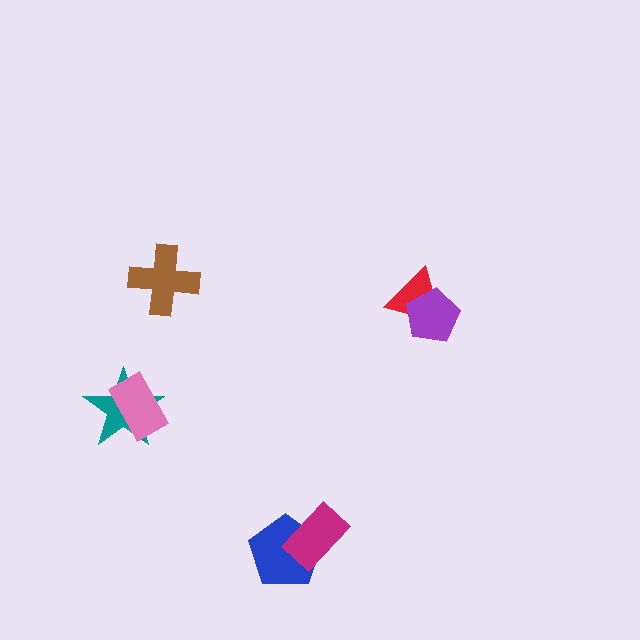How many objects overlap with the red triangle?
1 object overlaps with the red triangle.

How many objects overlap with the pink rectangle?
1 object overlaps with the pink rectangle.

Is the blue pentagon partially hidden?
Yes, it is partially covered by another shape.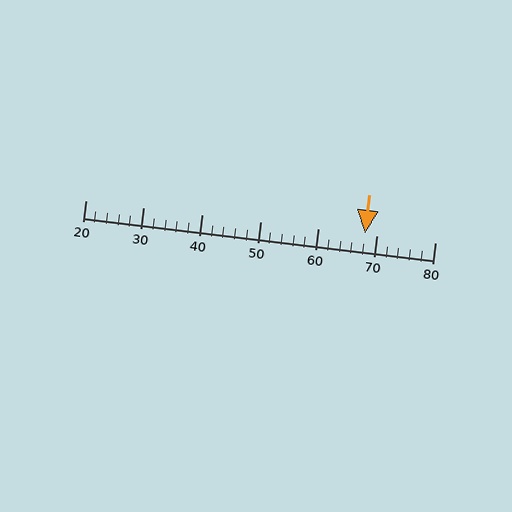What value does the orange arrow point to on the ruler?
The orange arrow points to approximately 68.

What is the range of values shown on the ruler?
The ruler shows values from 20 to 80.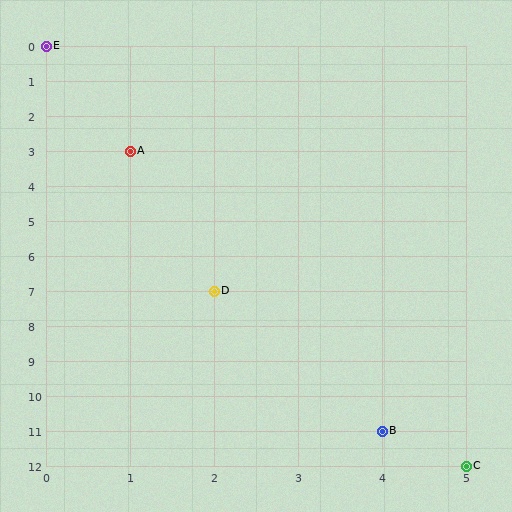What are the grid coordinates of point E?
Point E is at grid coordinates (0, 0).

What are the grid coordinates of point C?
Point C is at grid coordinates (5, 12).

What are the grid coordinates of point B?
Point B is at grid coordinates (4, 11).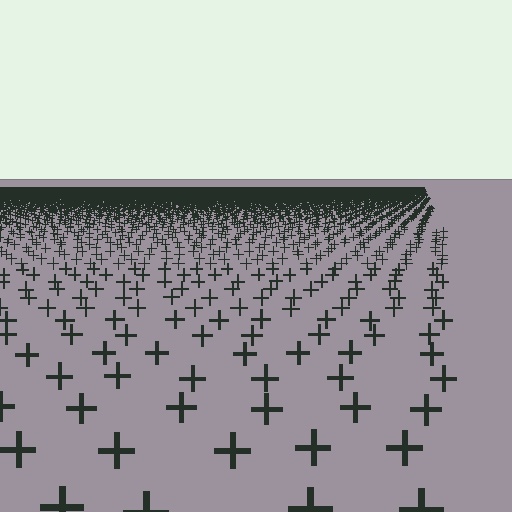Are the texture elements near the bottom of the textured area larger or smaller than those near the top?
Larger. Near the bottom, elements are closer to the viewer and appear at a bigger on-screen size.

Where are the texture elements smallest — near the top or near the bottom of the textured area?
Near the top.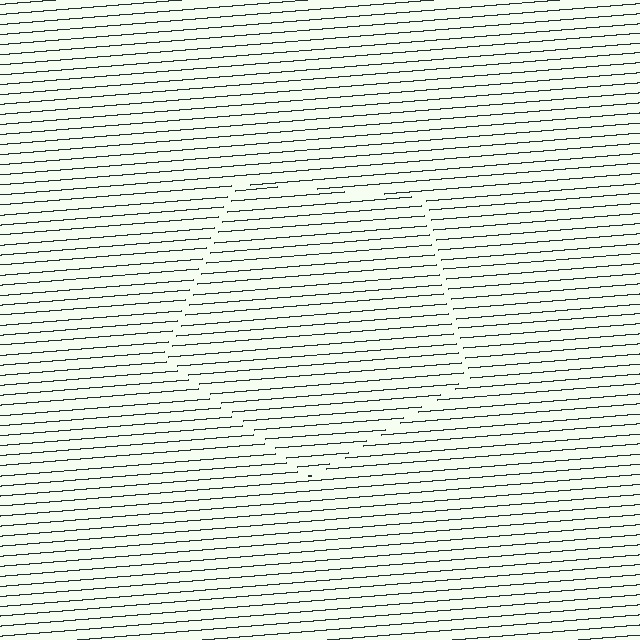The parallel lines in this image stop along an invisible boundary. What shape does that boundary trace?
An illusory pentagon. The interior of the shape contains the same grating, shifted by half a period — the contour is defined by the phase discontinuity where line-ends from the inner and outer gratings abut.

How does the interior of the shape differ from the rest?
The interior of the shape contains the same grating, shifted by half a period — the contour is defined by the phase discontinuity where line-ends from the inner and outer gratings abut.